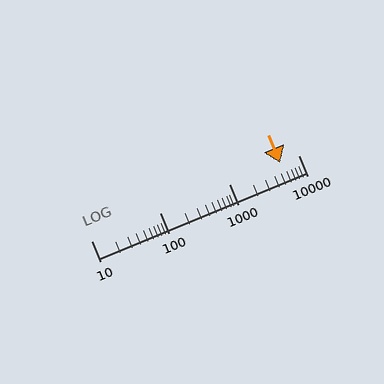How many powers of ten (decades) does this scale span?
The scale spans 3 decades, from 10 to 10000.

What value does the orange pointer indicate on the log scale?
The pointer indicates approximately 5400.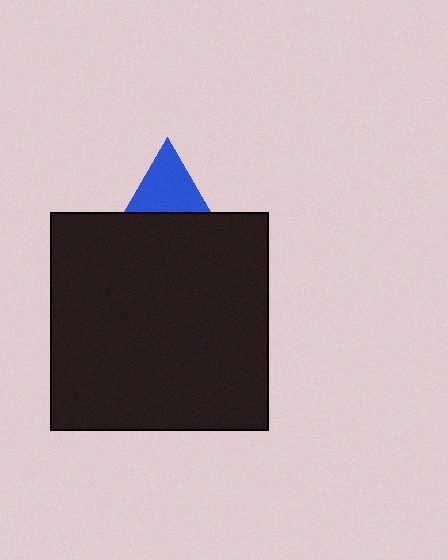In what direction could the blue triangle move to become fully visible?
The blue triangle could move up. That would shift it out from behind the black square entirely.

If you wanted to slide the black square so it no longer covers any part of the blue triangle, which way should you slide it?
Slide it down — that is the most direct way to separate the two shapes.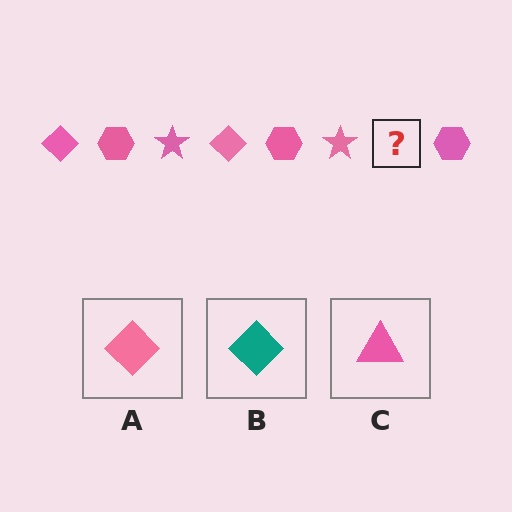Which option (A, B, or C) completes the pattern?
A.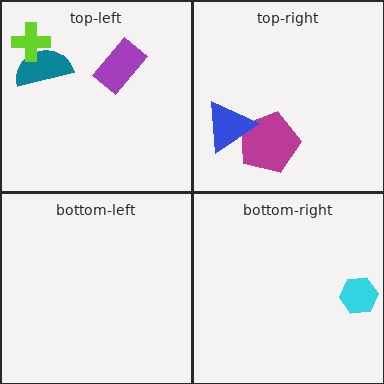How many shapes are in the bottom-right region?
1.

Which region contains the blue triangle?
The top-right region.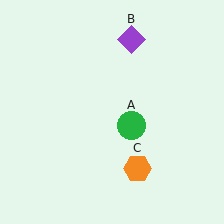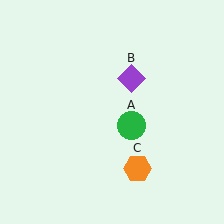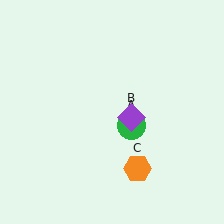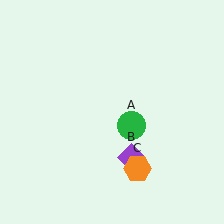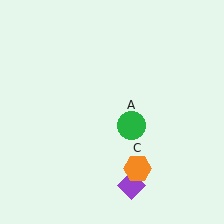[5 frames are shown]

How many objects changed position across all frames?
1 object changed position: purple diamond (object B).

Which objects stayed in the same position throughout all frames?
Green circle (object A) and orange hexagon (object C) remained stationary.